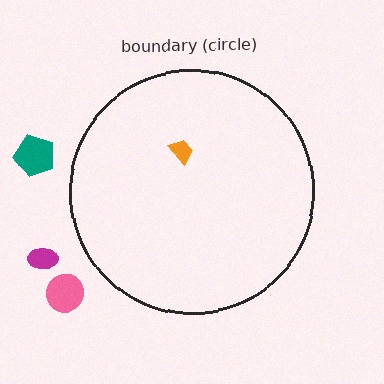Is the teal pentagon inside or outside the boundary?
Outside.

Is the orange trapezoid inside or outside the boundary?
Inside.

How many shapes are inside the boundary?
1 inside, 3 outside.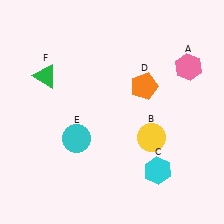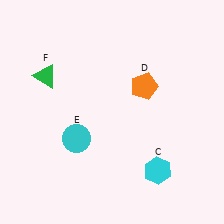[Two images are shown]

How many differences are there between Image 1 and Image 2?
There are 2 differences between the two images.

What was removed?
The pink hexagon (A), the yellow circle (B) were removed in Image 2.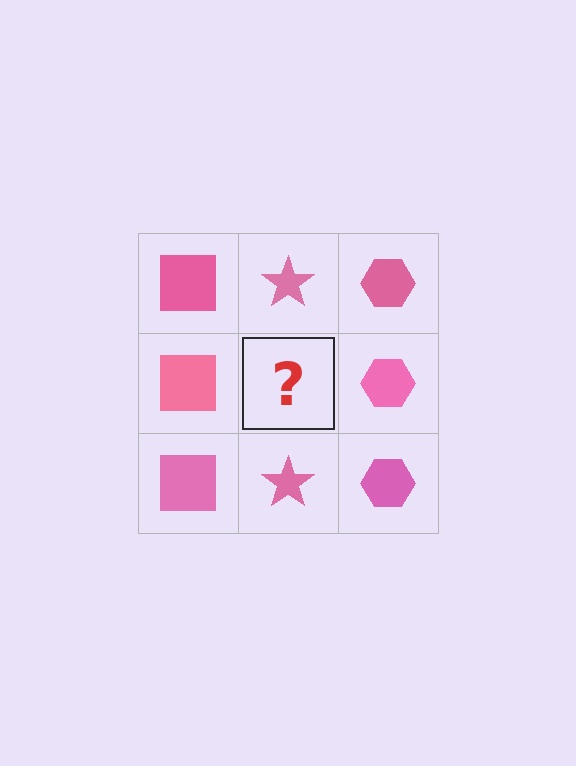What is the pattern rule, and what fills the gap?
The rule is that each column has a consistent shape. The gap should be filled with a pink star.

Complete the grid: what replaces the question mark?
The question mark should be replaced with a pink star.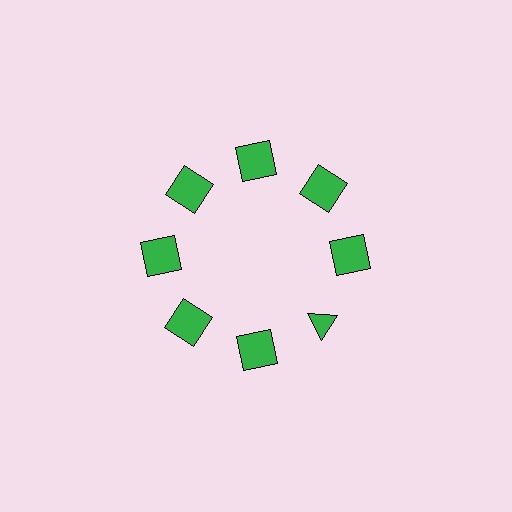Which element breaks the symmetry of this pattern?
The green triangle at roughly the 4 o'clock position breaks the symmetry. All other shapes are green squares.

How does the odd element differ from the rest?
It has a different shape: triangle instead of square.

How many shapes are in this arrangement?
There are 8 shapes arranged in a ring pattern.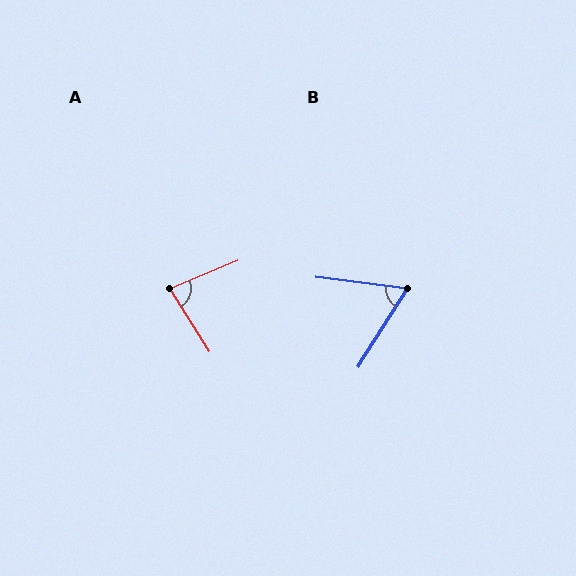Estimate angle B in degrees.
Approximately 65 degrees.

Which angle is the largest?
A, at approximately 80 degrees.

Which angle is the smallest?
B, at approximately 65 degrees.